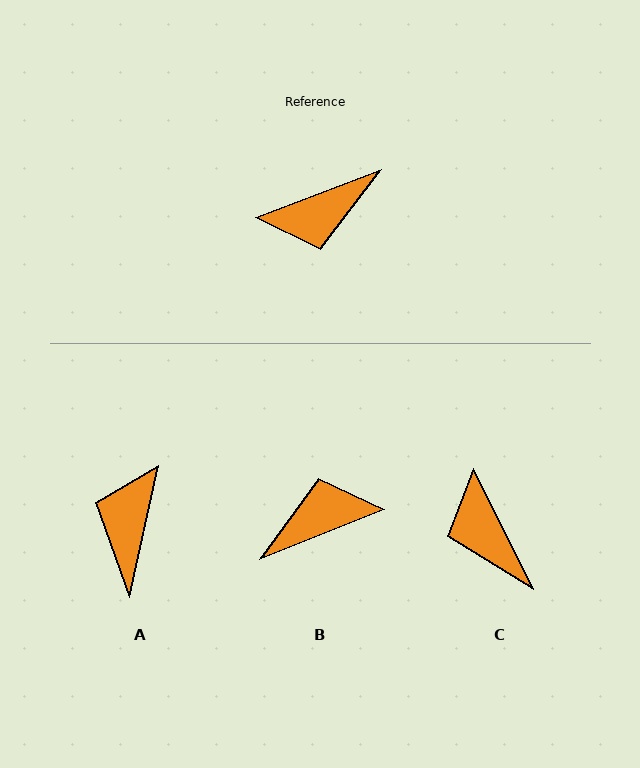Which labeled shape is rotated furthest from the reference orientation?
B, about 179 degrees away.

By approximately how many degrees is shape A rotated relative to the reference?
Approximately 123 degrees clockwise.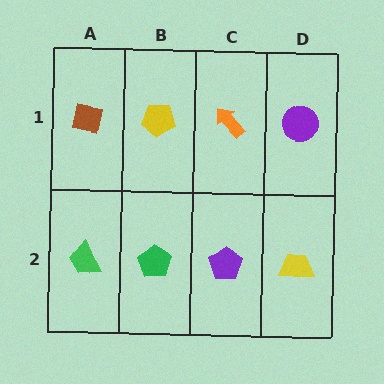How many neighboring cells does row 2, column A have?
2.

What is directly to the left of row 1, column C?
A yellow pentagon.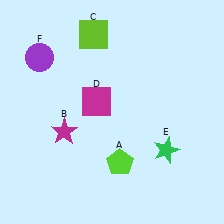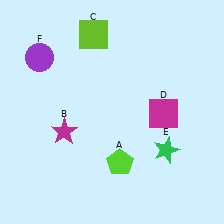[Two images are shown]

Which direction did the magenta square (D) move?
The magenta square (D) moved right.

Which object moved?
The magenta square (D) moved right.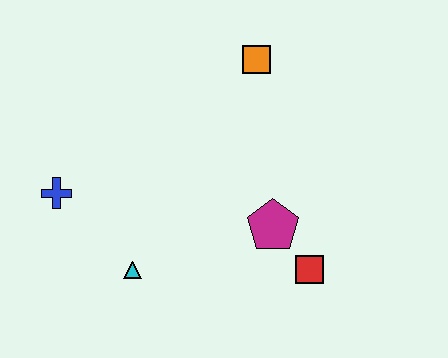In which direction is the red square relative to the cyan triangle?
The red square is to the right of the cyan triangle.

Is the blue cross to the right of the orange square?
No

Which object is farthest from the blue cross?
The red square is farthest from the blue cross.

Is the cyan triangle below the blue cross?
Yes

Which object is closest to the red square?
The magenta pentagon is closest to the red square.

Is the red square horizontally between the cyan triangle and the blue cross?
No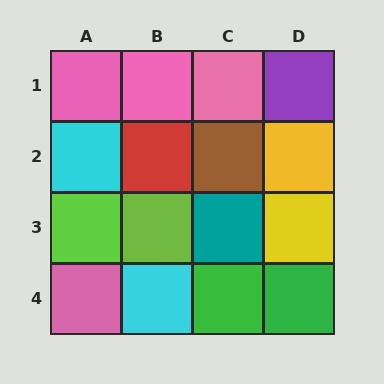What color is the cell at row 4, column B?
Cyan.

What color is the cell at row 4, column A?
Pink.